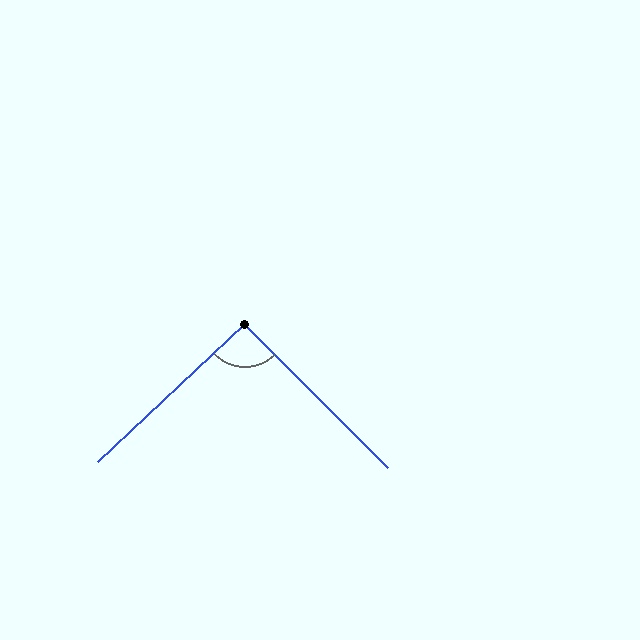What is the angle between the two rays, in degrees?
Approximately 92 degrees.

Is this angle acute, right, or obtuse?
It is approximately a right angle.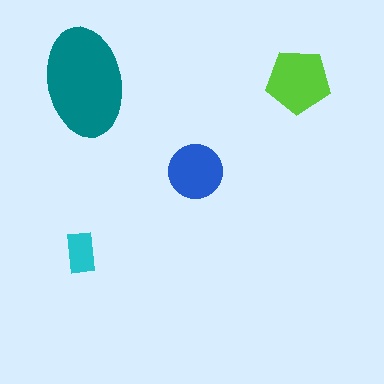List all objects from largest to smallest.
The teal ellipse, the lime pentagon, the blue circle, the cyan rectangle.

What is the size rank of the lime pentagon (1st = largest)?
2nd.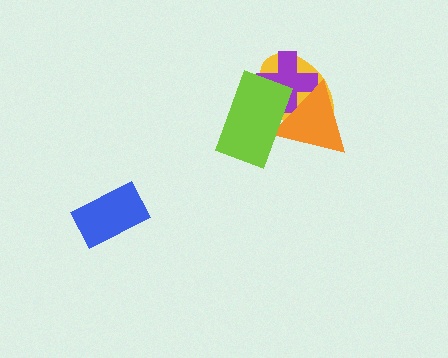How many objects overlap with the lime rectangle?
3 objects overlap with the lime rectangle.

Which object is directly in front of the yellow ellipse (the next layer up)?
The purple cross is directly in front of the yellow ellipse.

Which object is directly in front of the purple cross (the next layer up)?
The orange triangle is directly in front of the purple cross.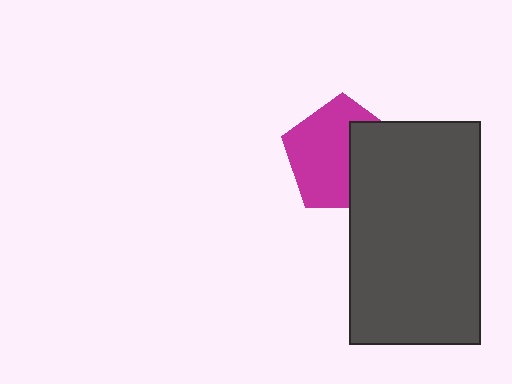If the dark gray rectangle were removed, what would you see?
You would see the complete magenta pentagon.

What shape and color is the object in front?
The object in front is a dark gray rectangle.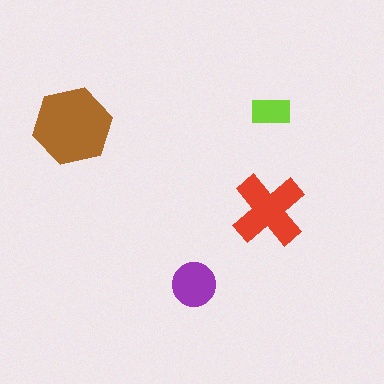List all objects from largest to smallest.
The brown hexagon, the red cross, the purple circle, the lime rectangle.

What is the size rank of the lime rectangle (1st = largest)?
4th.